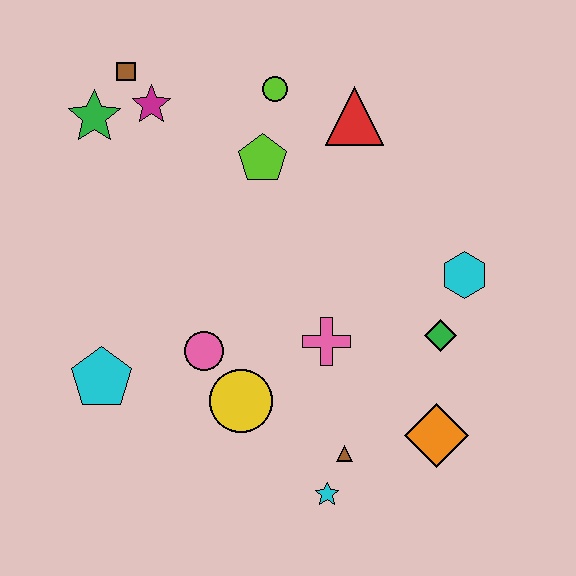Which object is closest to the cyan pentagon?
The pink circle is closest to the cyan pentagon.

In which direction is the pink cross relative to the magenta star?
The pink cross is below the magenta star.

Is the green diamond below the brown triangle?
No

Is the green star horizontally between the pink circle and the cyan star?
No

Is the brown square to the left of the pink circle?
Yes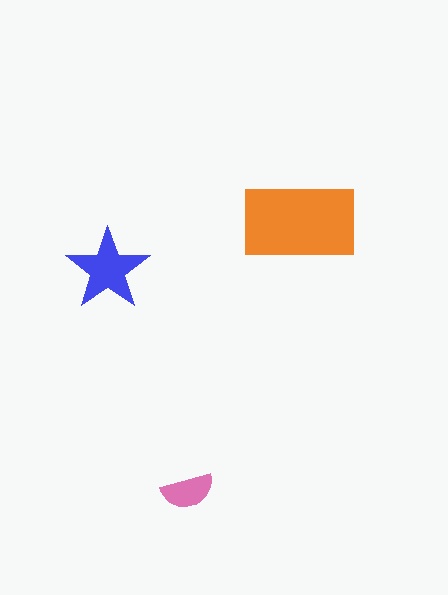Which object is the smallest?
The pink semicircle.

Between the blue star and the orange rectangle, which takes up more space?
The orange rectangle.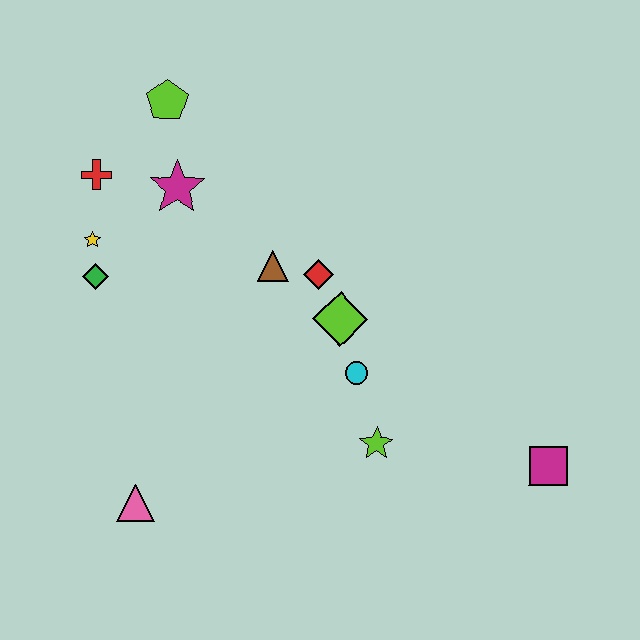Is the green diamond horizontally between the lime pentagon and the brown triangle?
No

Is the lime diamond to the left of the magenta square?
Yes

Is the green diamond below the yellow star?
Yes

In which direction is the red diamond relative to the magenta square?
The red diamond is to the left of the magenta square.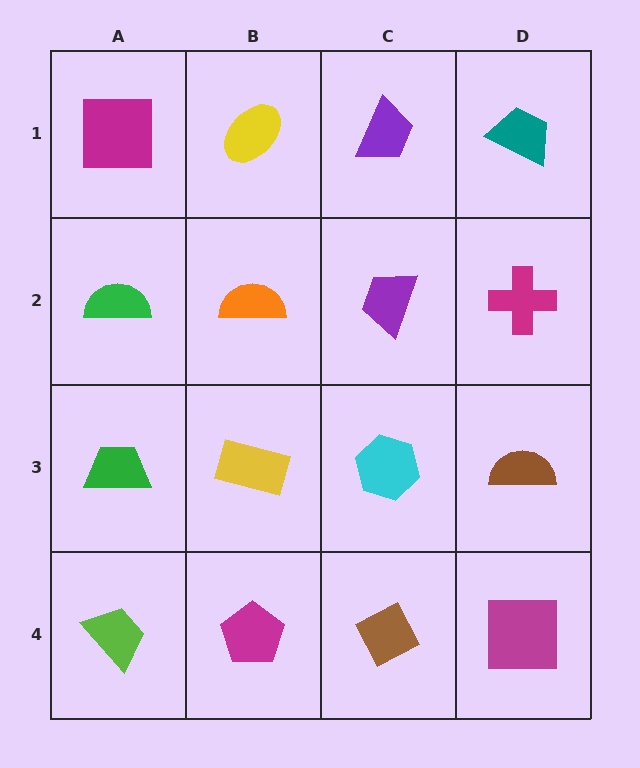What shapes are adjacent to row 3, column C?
A purple trapezoid (row 2, column C), a brown diamond (row 4, column C), a yellow rectangle (row 3, column B), a brown semicircle (row 3, column D).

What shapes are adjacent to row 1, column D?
A magenta cross (row 2, column D), a purple trapezoid (row 1, column C).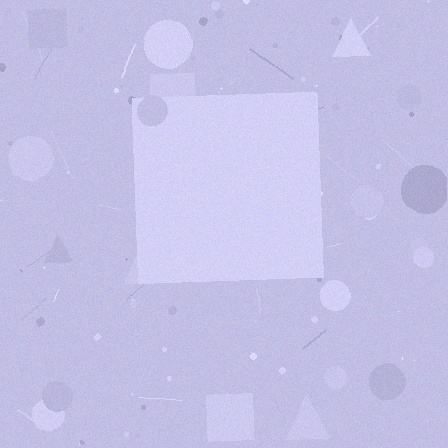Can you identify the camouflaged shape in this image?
The camouflaged shape is a square.